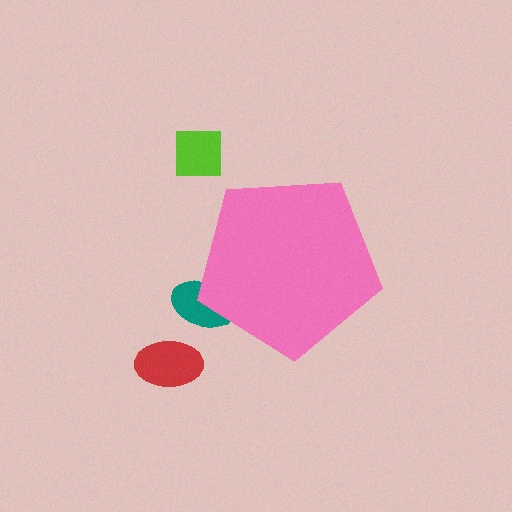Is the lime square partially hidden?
No, the lime square is fully visible.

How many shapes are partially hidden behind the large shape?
1 shape is partially hidden.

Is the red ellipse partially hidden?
No, the red ellipse is fully visible.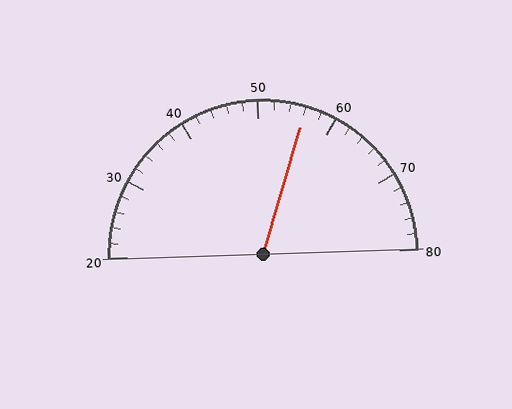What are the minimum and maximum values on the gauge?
The gauge ranges from 20 to 80.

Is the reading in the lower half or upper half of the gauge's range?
The reading is in the upper half of the range (20 to 80).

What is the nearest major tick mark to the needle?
The nearest major tick mark is 60.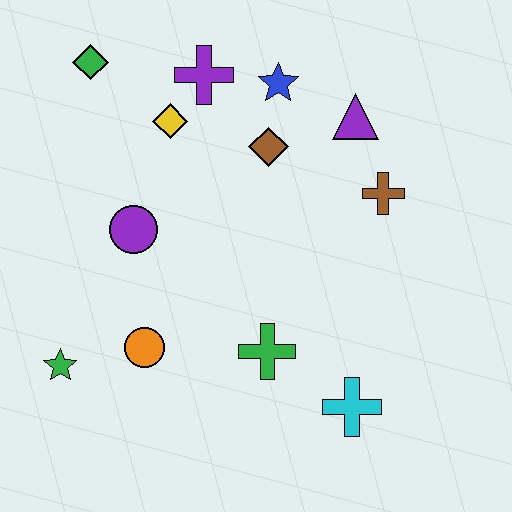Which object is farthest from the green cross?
The green diamond is farthest from the green cross.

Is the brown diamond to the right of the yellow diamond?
Yes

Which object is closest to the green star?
The orange circle is closest to the green star.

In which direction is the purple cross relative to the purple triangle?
The purple cross is to the left of the purple triangle.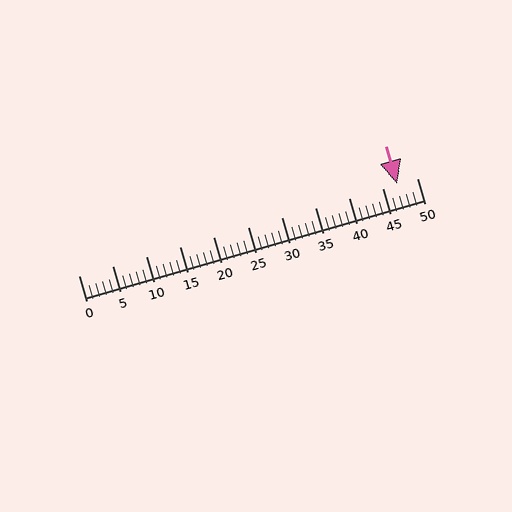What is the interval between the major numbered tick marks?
The major tick marks are spaced 5 units apart.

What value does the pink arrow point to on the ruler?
The pink arrow points to approximately 47.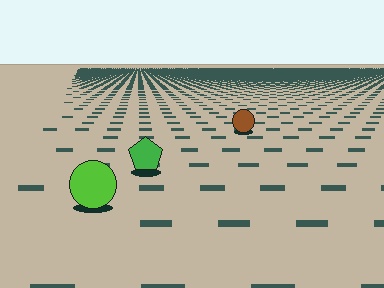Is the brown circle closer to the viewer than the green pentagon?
No. The green pentagon is closer — you can tell from the texture gradient: the ground texture is coarser near it.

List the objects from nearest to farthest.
From nearest to farthest: the lime circle, the green pentagon, the brown circle.